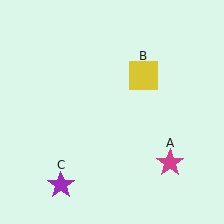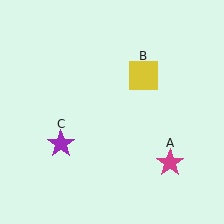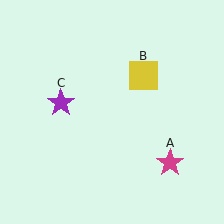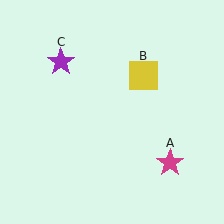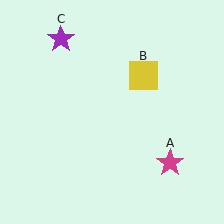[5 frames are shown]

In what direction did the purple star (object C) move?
The purple star (object C) moved up.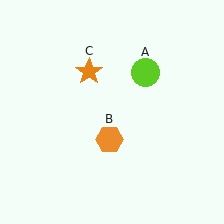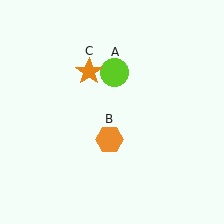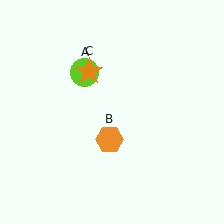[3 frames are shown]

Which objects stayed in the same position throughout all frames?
Orange hexagon (object B) and orange star (object C) remained stationary.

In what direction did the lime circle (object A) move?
The lime circle (object A) moved left.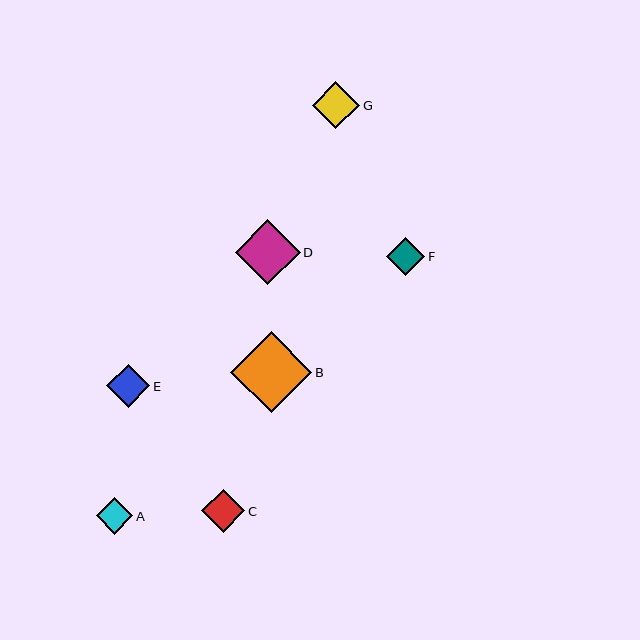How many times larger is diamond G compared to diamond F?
Diamond G is approximately 1.3 times the size of diamond F.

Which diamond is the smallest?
Diamond A is the smallest with a size of approximately 36 pixels.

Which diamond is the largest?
Diamond B is the largest with a size of approximately 81 pixels.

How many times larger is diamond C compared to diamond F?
Diamond C is approximately 1.1 times the size of diamond F.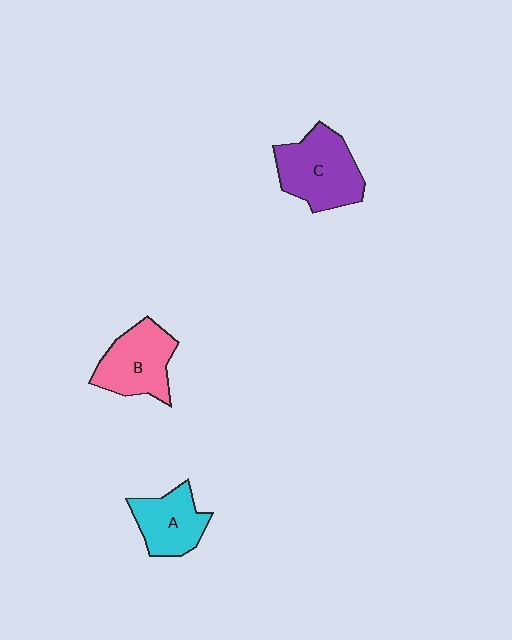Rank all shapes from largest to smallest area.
From largest to smallest: C (purple), B (pink), A (cyan).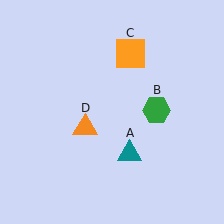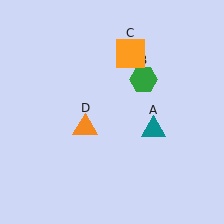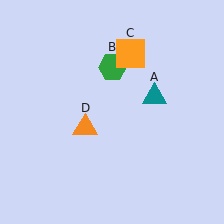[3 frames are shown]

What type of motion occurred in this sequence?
The teal triangle (object A), green hexagon (object B) rotated counterclockwise around the center of the scene.